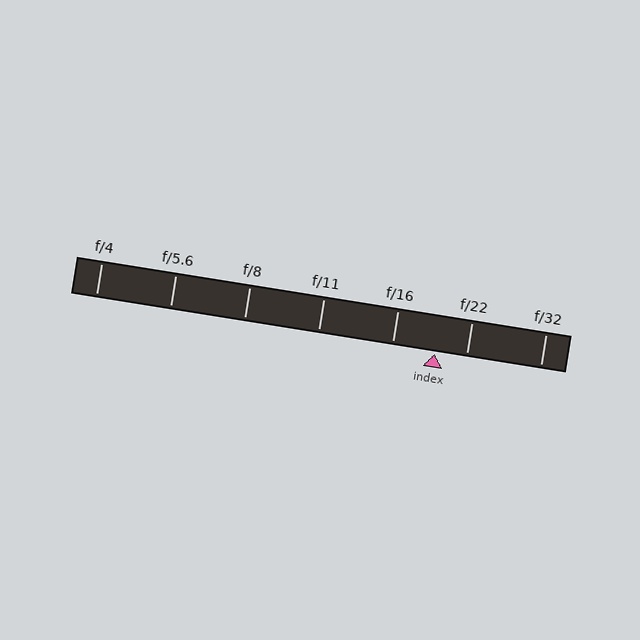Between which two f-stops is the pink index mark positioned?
The index mark is between f/16 and f/22.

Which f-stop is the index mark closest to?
The index mark is closest to f/22.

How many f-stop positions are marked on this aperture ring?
There are 7 f-stop positions marked.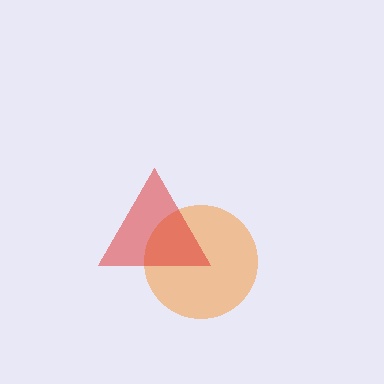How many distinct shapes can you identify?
There are 2 distinct shapes: an orange circle, a red triangle.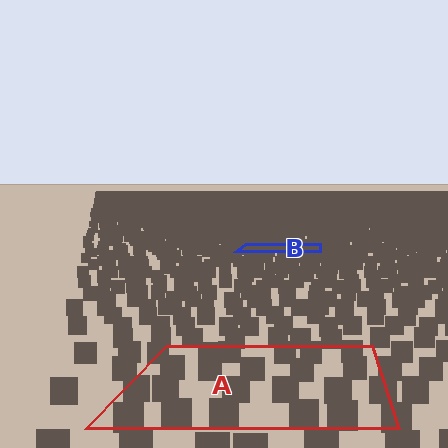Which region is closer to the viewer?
Region A is closer. The texture elements there are larger and more spread out.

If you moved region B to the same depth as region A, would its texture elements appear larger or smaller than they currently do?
They would appear larger. At a closer depth, the same texture elements are projected at a bigger on-screen size.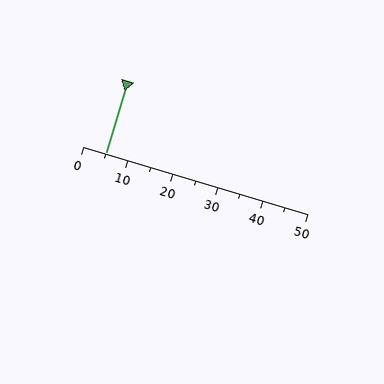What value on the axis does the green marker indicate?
The marker indicates approximately 5.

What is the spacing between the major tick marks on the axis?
The major ticks are spaced 10 apart.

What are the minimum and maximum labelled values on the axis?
The axis runs from 0 to 50.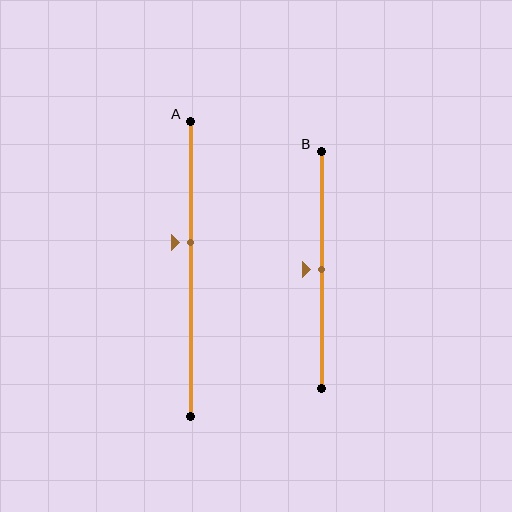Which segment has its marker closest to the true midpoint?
Segment B has its marker closest to the true midpoint.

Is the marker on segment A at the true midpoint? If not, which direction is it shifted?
No, the marker on segment A is shifted upward by about 9% of the segment length.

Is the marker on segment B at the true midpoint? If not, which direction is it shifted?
Yes, the marker on segment B is at the true midpoint.